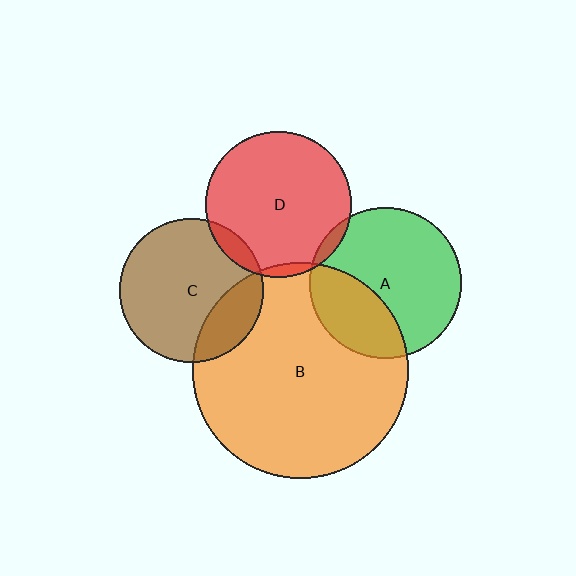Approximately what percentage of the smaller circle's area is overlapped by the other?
Approximately 30%.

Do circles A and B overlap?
Yes.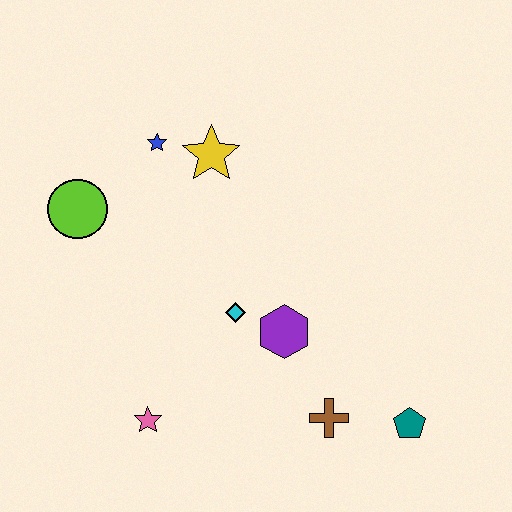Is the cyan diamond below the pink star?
No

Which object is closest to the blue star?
The yellow star is closest to the blue star.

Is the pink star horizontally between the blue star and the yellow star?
No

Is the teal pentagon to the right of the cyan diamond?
Yes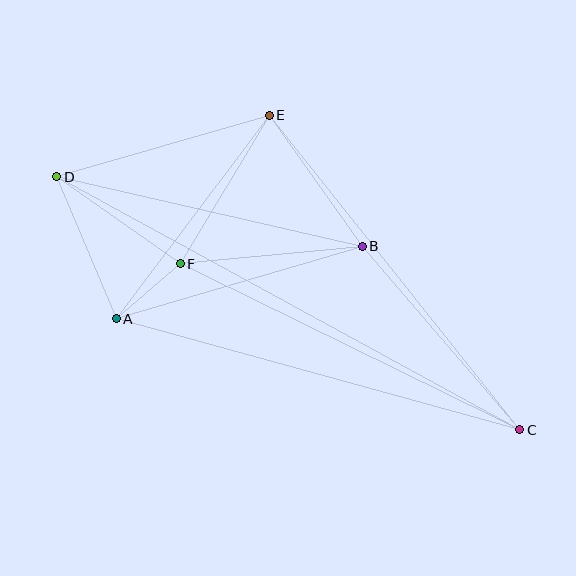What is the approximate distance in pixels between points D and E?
The distance between D and E is approximately 221 pixels.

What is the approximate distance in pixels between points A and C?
The distance between A and C is approximately 418 pixels.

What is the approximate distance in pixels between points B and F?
The distance between B and F is approximately 183 pixels.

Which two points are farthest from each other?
Points C and D are farthest from each other.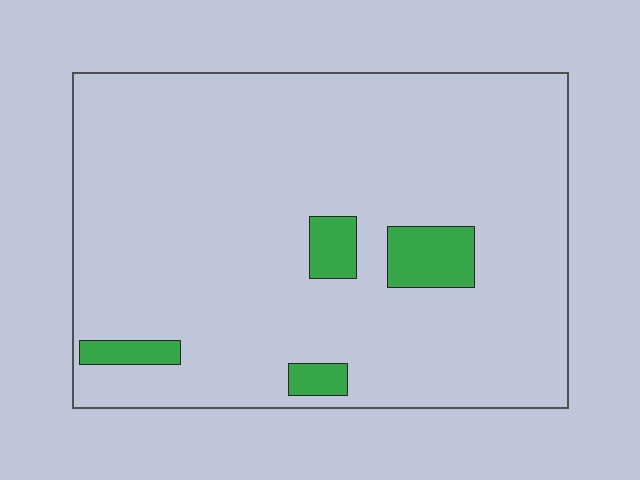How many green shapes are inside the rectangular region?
4.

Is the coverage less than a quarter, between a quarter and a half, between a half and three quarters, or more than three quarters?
Less than a quarter.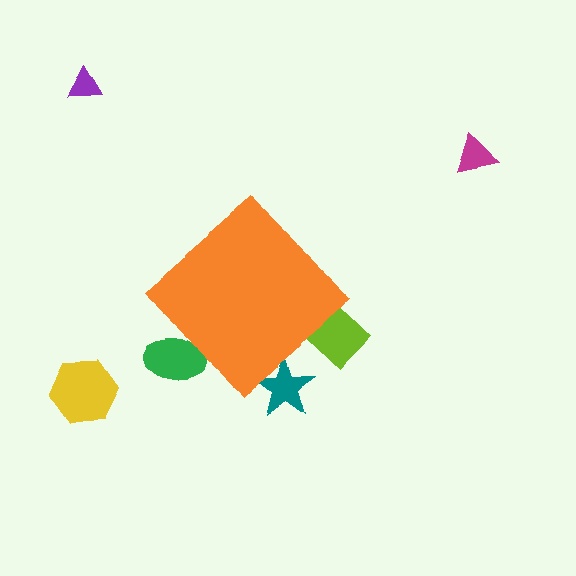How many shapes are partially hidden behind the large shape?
3 shapes are partially hidden.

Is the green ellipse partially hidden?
Yes, the green ellipse is partially hidden behind the orange diamond.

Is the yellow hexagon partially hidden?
No, the yellow hexagon is fully visible.